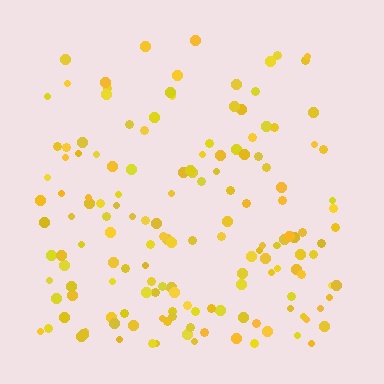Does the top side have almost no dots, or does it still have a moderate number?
Still a moderate number, just noticeably fewer than the bottom.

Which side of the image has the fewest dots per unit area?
The top.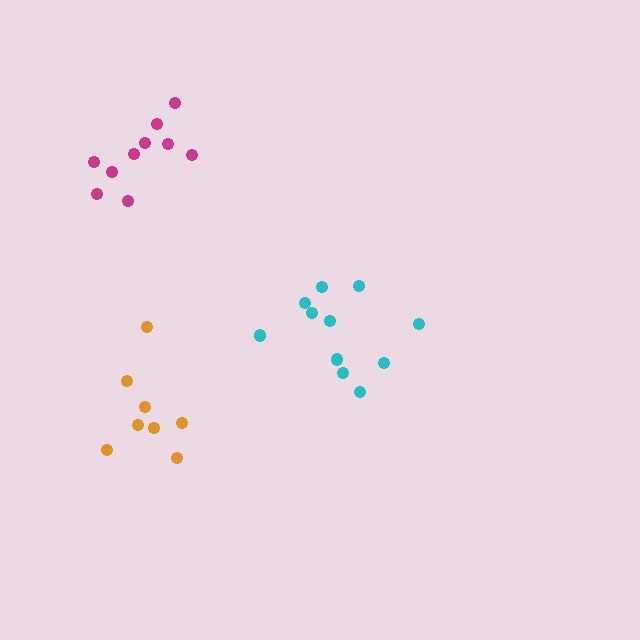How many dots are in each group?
Group 1: 11 dots, Group 2: 10 dots, Group 3: 8 dots (29 total).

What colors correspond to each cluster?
The clusters are colored: cyan, magenta, orange.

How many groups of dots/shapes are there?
There are 3 groups.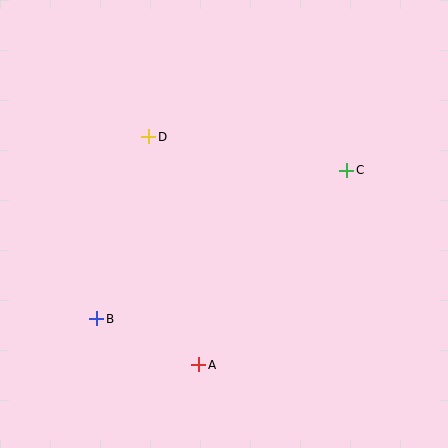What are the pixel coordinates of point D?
Point D is at (149, 137).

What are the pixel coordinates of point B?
Point B is at (97, 319).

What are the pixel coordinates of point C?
Point C is at (347, 170).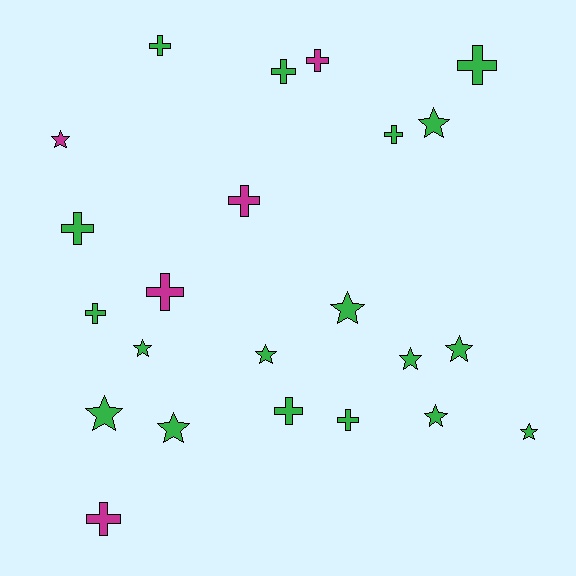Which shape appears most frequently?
Cross, with 12 objects.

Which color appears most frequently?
Green, with 18 objects.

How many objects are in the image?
There are 23 objects.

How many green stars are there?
There are 10 green stars.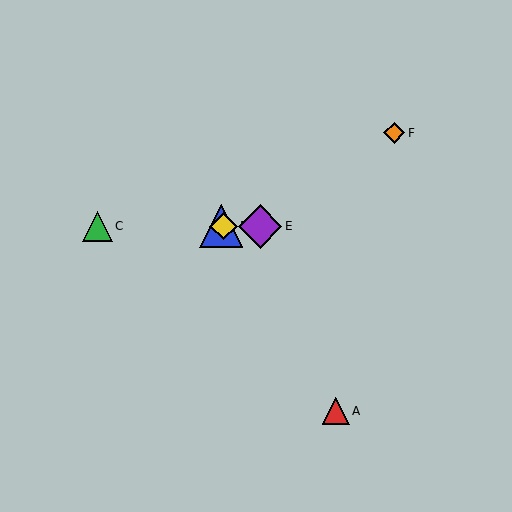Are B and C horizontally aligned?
Yes, both are at y≈226.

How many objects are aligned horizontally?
4 objects (B, C, D, E) are aligned horizontally.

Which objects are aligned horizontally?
Objects B, C, D, E are aligned horizontally.